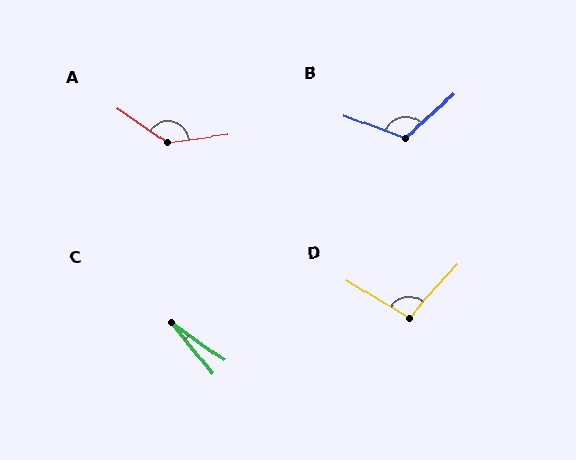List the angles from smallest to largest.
C (16°), D (101°), B (117°), A (138°).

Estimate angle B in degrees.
Approximately 117 degrees.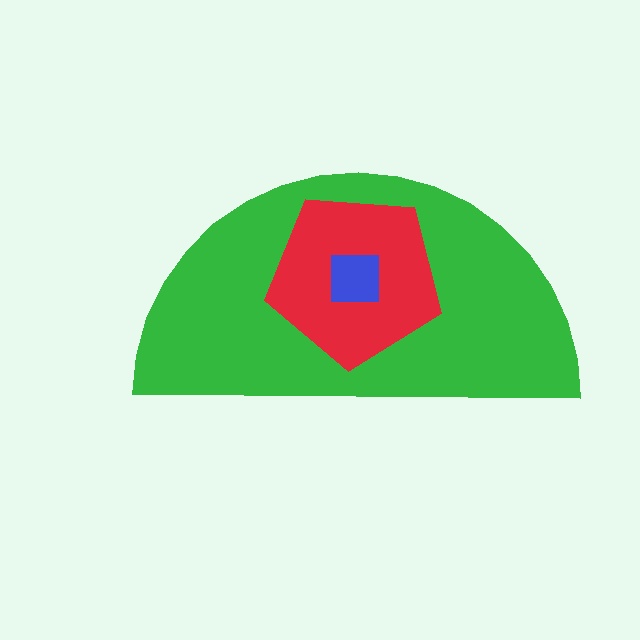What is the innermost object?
The blue square.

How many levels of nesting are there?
3.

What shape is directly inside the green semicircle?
The red pentagon.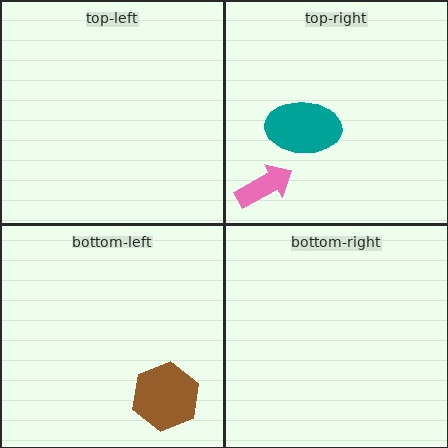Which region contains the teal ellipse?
The top-right region.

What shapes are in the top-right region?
The teal ellipse, the pink arrow.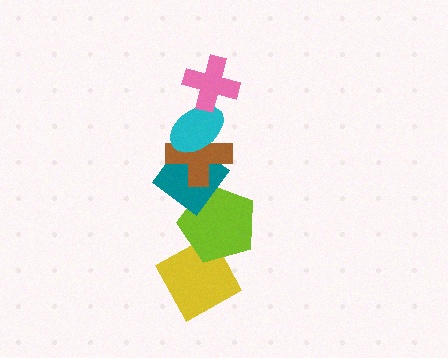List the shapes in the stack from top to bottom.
From top to bottom: the pink cross, the cyan ellipse, the brown cross, the teal diamond, the lime pentagon, the yellow diamond.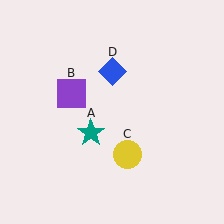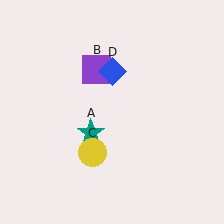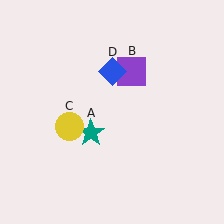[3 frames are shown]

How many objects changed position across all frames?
2 objects changed position: purple square (object B), yellow circle (object C).